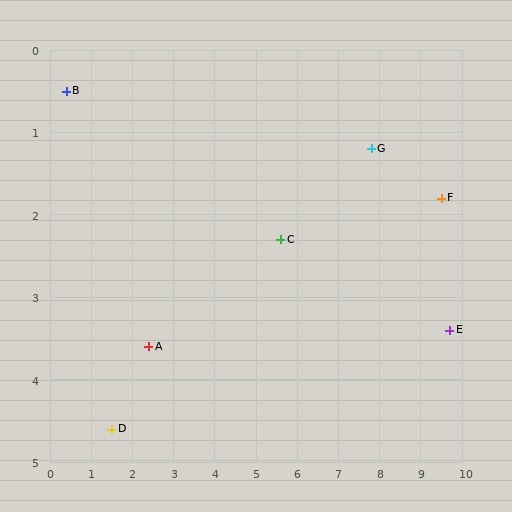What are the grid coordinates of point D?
Point D is at approximately (1.5, 4.6).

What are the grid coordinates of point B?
Point B is at approximately (0.4, 0.5).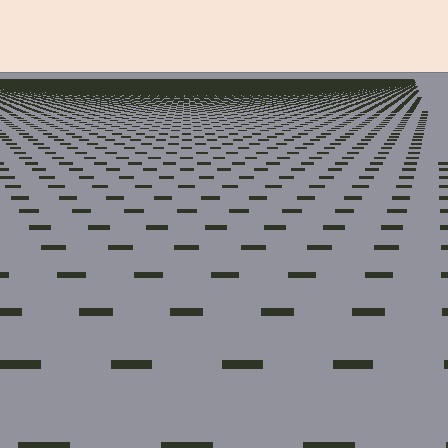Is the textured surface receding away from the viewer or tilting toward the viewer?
The surface is receding away from the viewer. Texture elements get smaller and denser toward the top.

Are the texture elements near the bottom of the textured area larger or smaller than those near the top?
Larger. Near the bottom, elements are closer to the viewer and appear at a bigger on-screen size.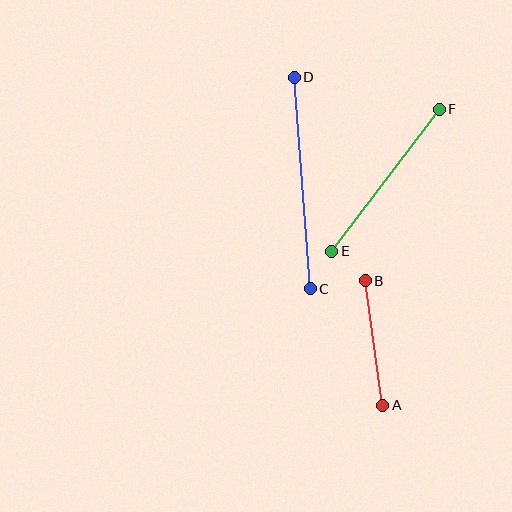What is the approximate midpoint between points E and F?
The midpoint is at approximately (385, 180) pixels.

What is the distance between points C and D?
The distance is approximately 212 pixels.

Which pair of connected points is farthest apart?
Points C and D are farthest apart.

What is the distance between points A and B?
The distance is approximately 126 pixels.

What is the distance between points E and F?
The distance is approximately 178 pixels.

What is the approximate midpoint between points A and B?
The midpoint is at approximately (374, 343) pixels.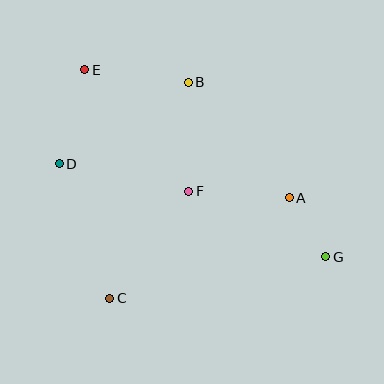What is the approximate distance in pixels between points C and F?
The distance between C and F is approximately 133 pixels.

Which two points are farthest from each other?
Points E and G are farthest from each other.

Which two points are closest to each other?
Points A and G are closest to each other.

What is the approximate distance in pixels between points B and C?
The distance between B and C is approximately 230 pixels.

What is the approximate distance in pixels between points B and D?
The distance between B and D is approximately 153 pixels.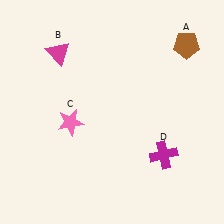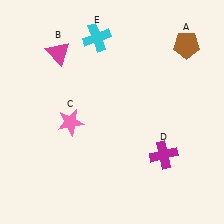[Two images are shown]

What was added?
A cyan cross (E) was added in Image 2.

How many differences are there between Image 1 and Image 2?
There is 1 difference between the two images.